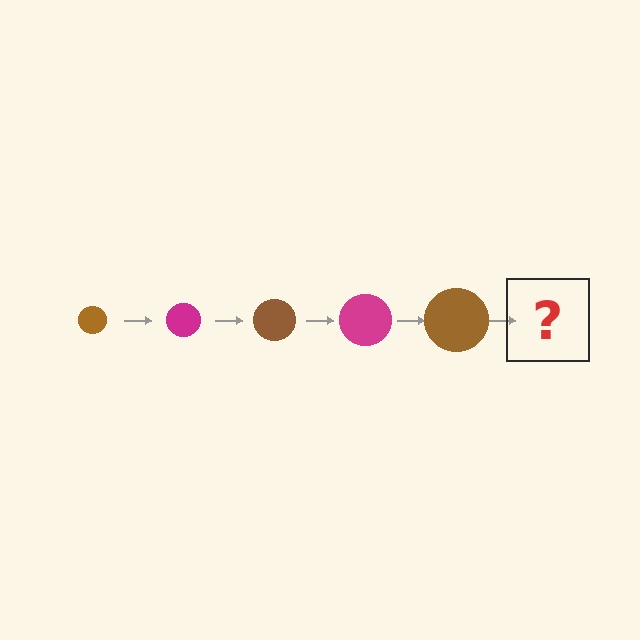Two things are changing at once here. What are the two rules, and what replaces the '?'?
The two rules are that the circle grows larger each step and the color cycles through brown and magenta. The '?' should be a magenta circle, larger than the previous one.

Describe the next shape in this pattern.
It should be a magenta circle, larger than the previous one.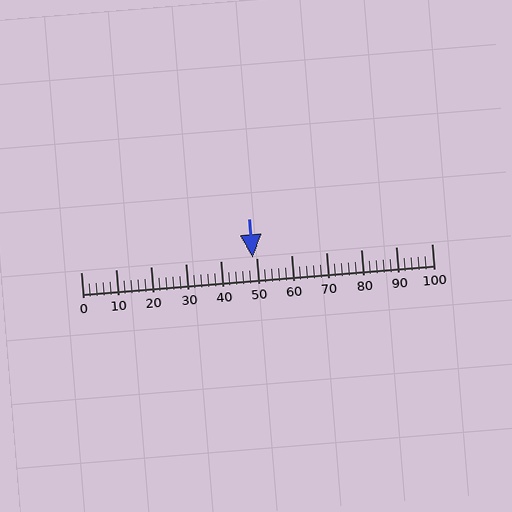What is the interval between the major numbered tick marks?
The major tick marks are spaced 10 units apart.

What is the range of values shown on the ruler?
The ruler shows values from 0 to 100.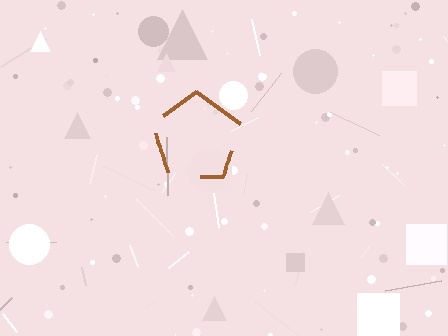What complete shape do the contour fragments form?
The contour fragments form a pentagon.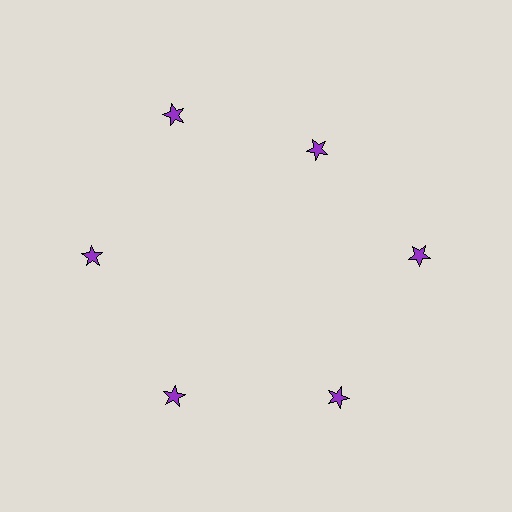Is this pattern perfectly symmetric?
No. The 6 purple stars are arranged in a ring, but one element near the 1 o'clock position is pulled inward toward the center, breaking the 6-fold rotational symmetry.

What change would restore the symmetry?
The symmetry would be restored by moving it outward, back onto the ring so that all 6 stars sit at equal angles and equal distance from the center.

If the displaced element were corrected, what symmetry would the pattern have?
It would have 6-fold rotational symmetry — the pattern would map onto itself every 60 degrees.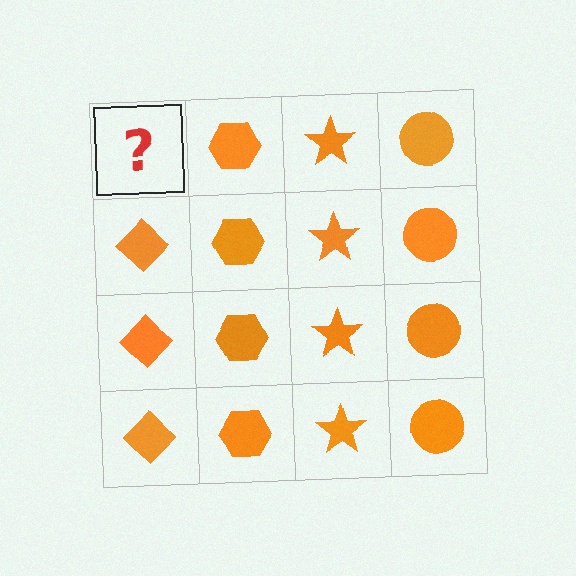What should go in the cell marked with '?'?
The missing cell should contain an orange diamond.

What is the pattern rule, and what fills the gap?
The rule is that each column has a consistent shape. The gap should be filled with an orange diamond.